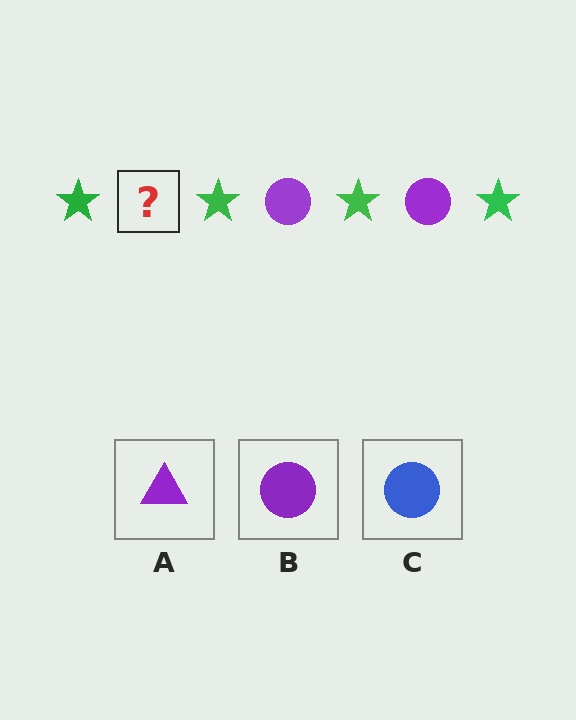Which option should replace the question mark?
Option B.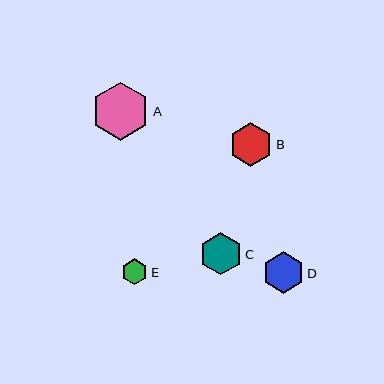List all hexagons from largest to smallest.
From largest to smallest: A, B, C, D, E.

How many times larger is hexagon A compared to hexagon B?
Hexagon A is approximately 1.3 times the size of hexagon B.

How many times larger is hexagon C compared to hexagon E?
Hexagon C is approximately 1.6 times the size of hexagon E.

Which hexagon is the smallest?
Hexagon E is the smallest with a size of approximately 26 pixels.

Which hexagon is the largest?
Hexagon A is the largest with a size of approximately 58 pixels.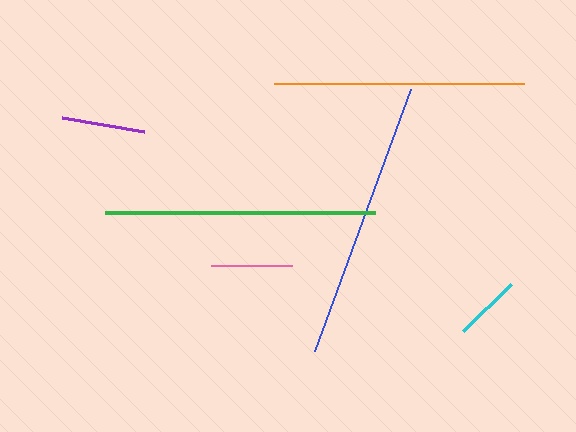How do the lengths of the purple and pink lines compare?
The purple and pink lines are approximately the same length.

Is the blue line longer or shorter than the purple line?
The blue line is longer than the purple line.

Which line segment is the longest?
The blue line is the longest at approximately 279 pixels.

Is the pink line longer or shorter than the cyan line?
The pink line is longer than the cyan line.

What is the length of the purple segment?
The purple segment is approximately 84 pixels long.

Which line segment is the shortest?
The cyan line is the shortest at approximately 66 pixels.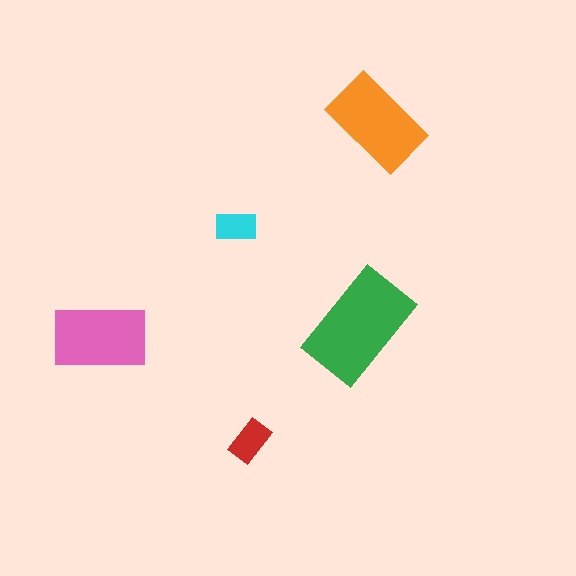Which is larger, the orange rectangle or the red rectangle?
The orange one.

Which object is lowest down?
The red rectangle is bottommost.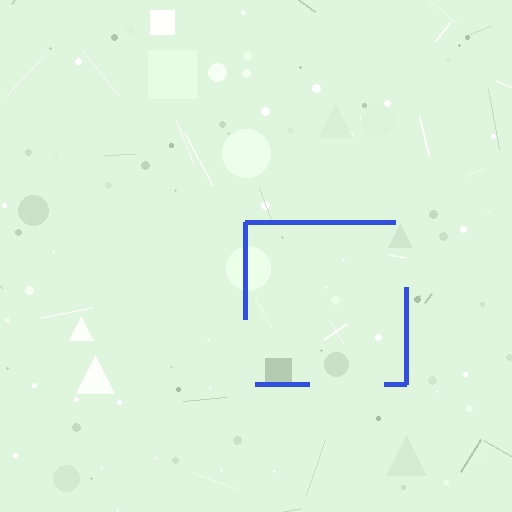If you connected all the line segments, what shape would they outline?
They would outline a square.